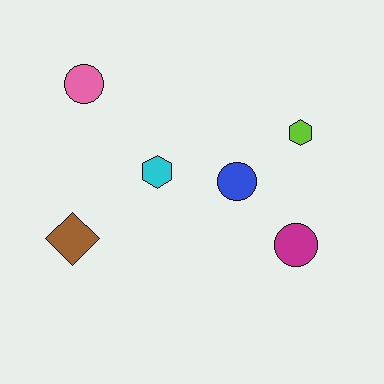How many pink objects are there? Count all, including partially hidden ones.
There is 1 pink object.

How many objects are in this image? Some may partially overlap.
There are 6 objects.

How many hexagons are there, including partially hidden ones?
There are 2 hexagons.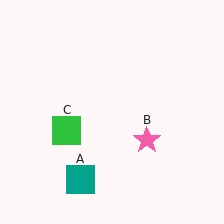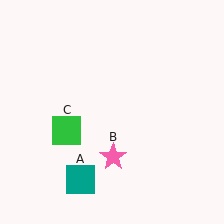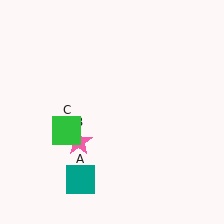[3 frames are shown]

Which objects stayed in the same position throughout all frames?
Teal square (object A) and green square (object C) remained stationary.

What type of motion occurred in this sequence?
The pink star (object B) rotated clockwise around the center of the scene.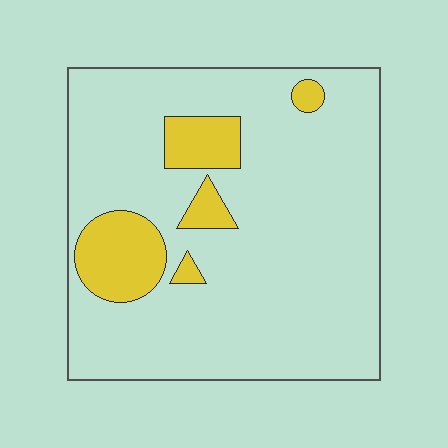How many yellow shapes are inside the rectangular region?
5.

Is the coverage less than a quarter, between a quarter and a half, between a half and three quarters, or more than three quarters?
Less than a quarter.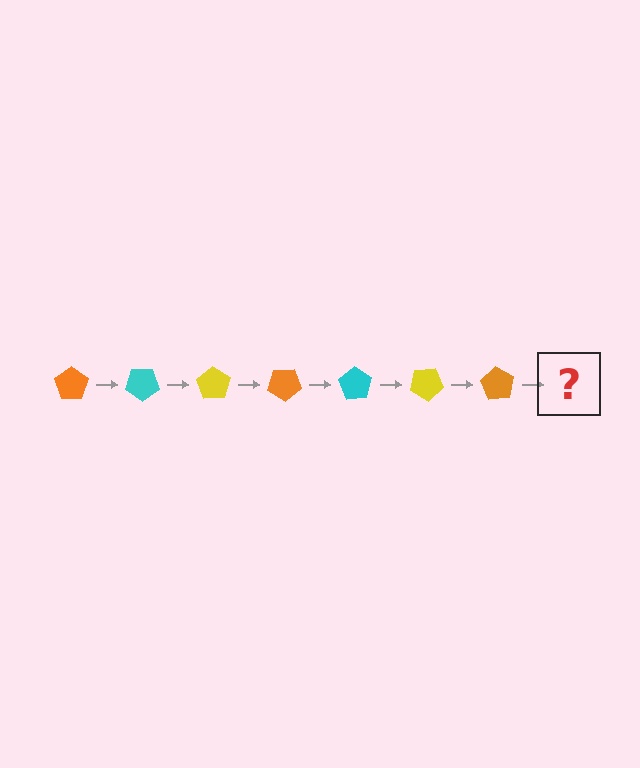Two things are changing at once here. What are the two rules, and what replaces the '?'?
The two rules are that it rotates 35 degrees each step and the color cycles through orange, cyan, and yellow. The '?' should be a cyan pentagon, rotated 245 degrees from the start.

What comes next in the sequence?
The next element should be a cyan pentagon, rotated 245 degrees from the start.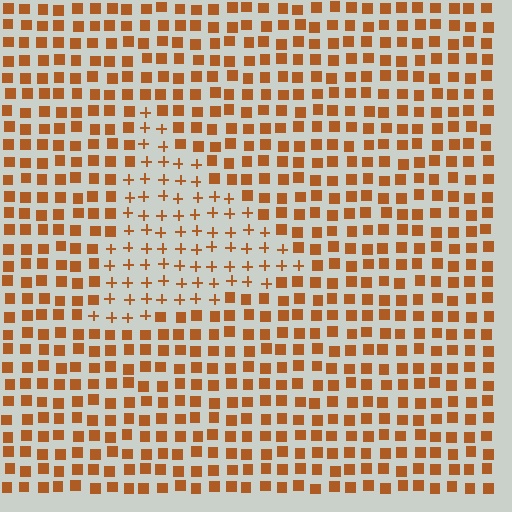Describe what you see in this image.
The image is filled with small brown elements arranged in a uniform grid. A triangle-shaped region contains plus signs, while the surrounding area contains squares. The boundary is defined purely by the change in element shape.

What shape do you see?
I see a triangle.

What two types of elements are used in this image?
The image uses plus signs inside the triangle region and squares outside it.